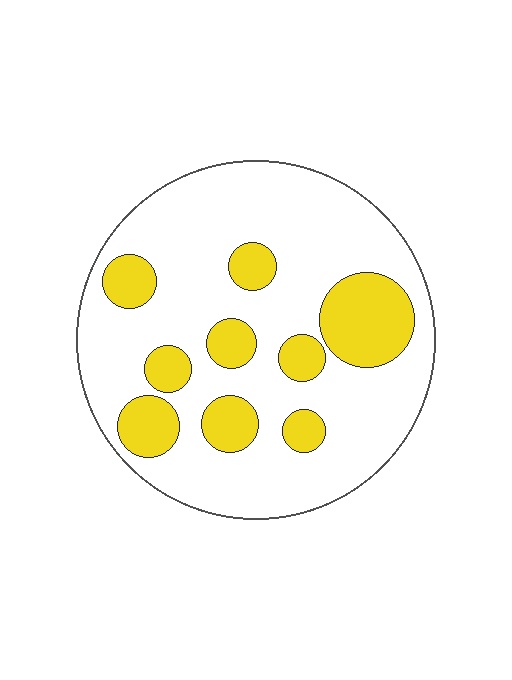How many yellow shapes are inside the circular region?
9.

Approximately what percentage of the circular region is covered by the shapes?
Approximately 25%.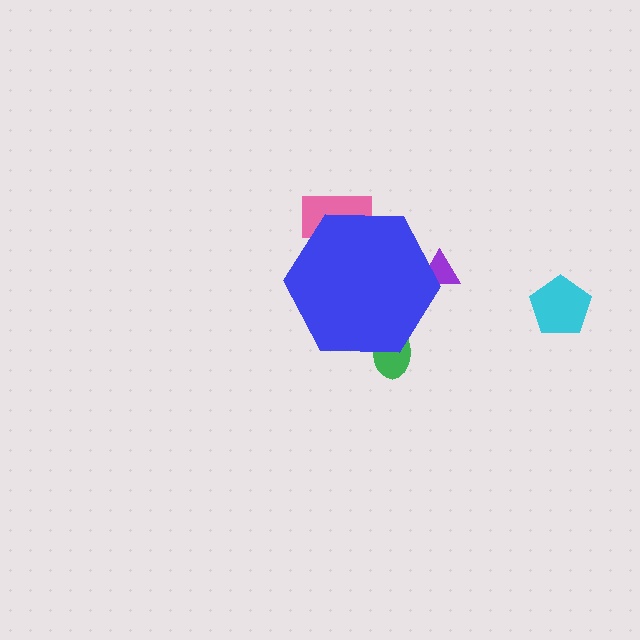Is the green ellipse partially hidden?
Yes, the green ellipse is partially hidden behind the blue hexagon.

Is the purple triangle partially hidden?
Yes, the purple triangle is partially hidden behind the blue hexagon.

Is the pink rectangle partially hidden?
Yes, the pink rectangle is partially hidden behind the blue hexagon.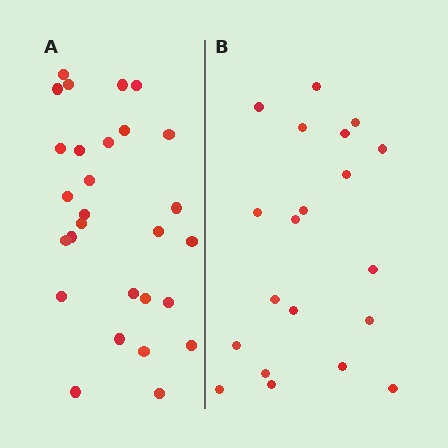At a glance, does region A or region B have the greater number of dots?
Region A (the left region) has more dots.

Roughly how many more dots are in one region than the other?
Region A has roughly 8 or so more dots than region B.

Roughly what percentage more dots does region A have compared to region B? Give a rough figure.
About 40% more.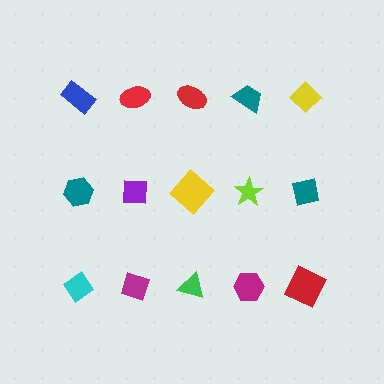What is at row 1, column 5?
A yellow diamond.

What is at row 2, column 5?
A teal square.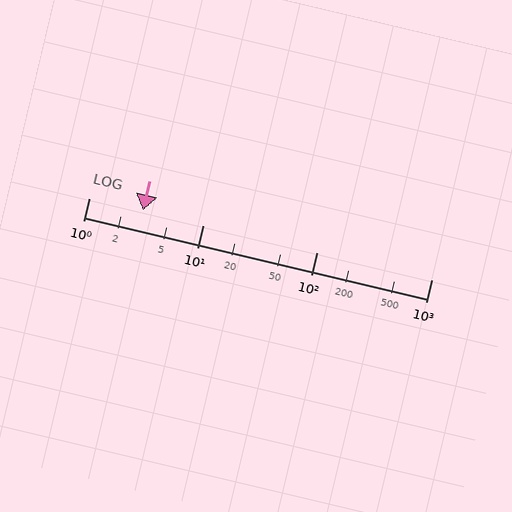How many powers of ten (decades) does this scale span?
The scale spans 3 decades, from 1 to 1000.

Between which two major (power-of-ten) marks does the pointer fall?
The pointer is between 1 and 10.